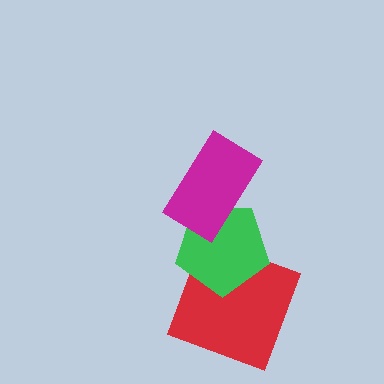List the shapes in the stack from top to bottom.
From top to bottom: the magenta rectangle, the green pentagon, the red square.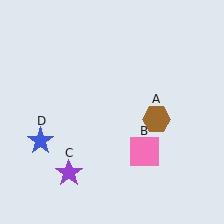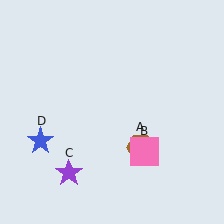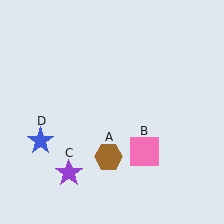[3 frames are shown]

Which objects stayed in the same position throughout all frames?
Pink square (object B) and purple star (object C) and blue star (object D) remained stationary.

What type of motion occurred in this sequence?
The brown hexagon (object A) rotated clockwise around the center of the scene.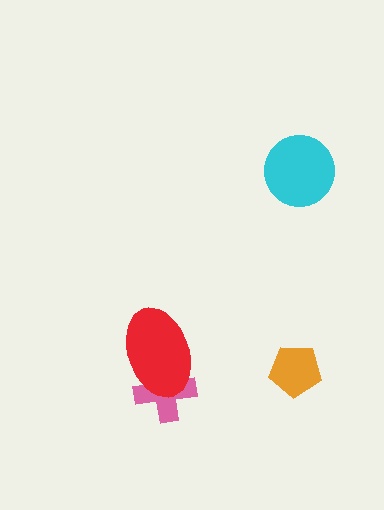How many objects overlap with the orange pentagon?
0 objects overlap with the orange pentagon.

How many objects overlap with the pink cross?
1 object overlaps with the pink cross.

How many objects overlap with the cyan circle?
0 objects overlap with the cyan circle.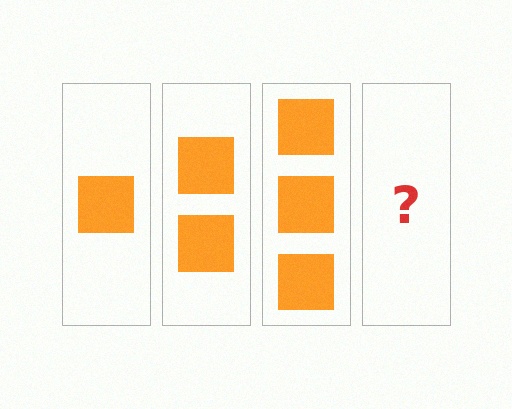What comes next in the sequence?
The next element should be 4 squares.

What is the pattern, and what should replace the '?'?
The pattern is that each step adds one more square. The '?' should be 4 squares.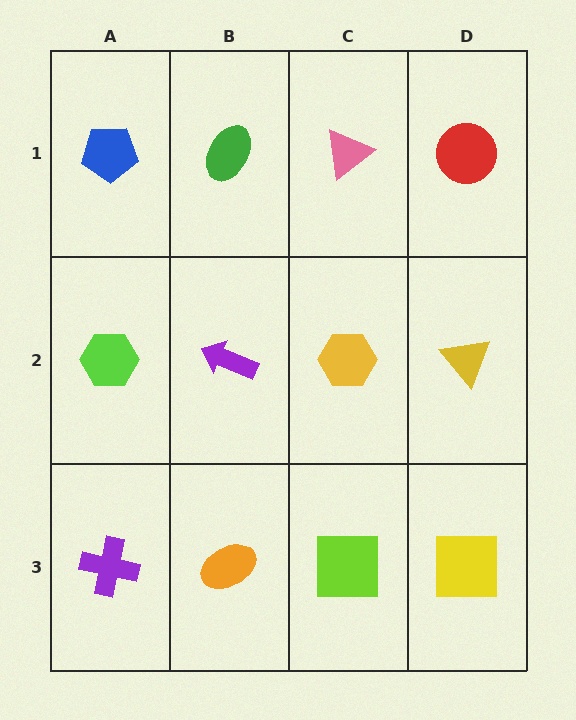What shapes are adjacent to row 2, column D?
A red circle (row 1, column D), a yellow square (row 3, column D), a yellow hexagon (row 2, column C).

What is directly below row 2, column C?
A lime square.